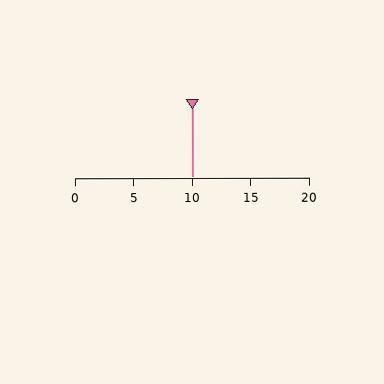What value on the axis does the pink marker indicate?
The marker indicates approximately 10.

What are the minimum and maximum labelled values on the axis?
The axis runs from 0 to 20.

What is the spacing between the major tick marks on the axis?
The major ticks are spaced 5 apart.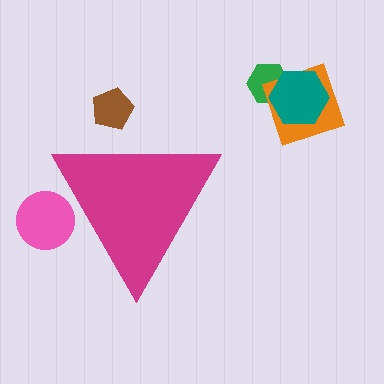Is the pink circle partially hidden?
Yes, the pink circle is partially hidden behind the magenta triangle.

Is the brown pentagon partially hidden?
Yes, the brown pentagon is partially hidden behind the magenta triangle.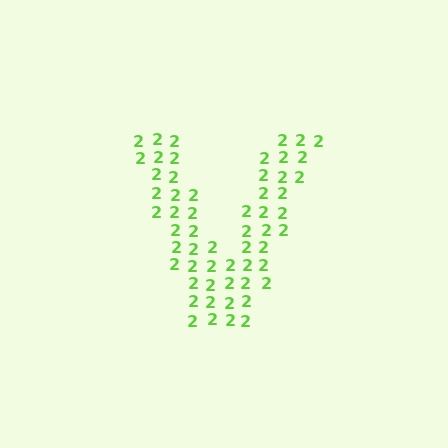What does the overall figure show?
The overall figure shows the letter V.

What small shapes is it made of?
It is made of small digit 2's.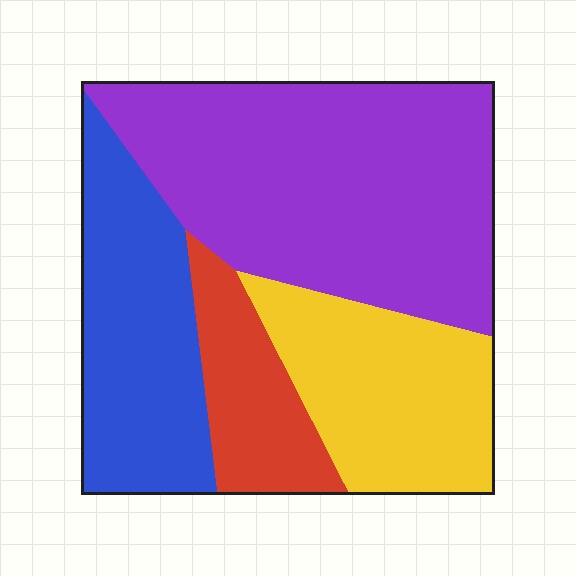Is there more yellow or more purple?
Purple.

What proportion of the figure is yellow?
Yellow covers 21% of the figure.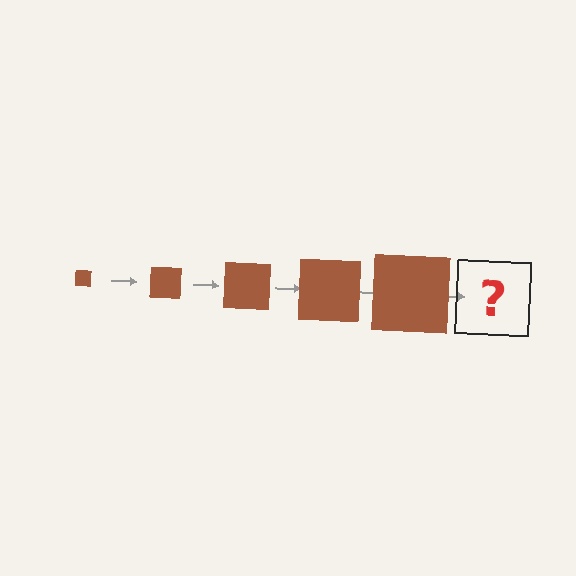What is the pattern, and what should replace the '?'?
The pattern is that the square gets progressively larger each step. The '?' should be a brown square, larger than the previous one.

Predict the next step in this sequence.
The next step is a brown square, larger than the previous one.